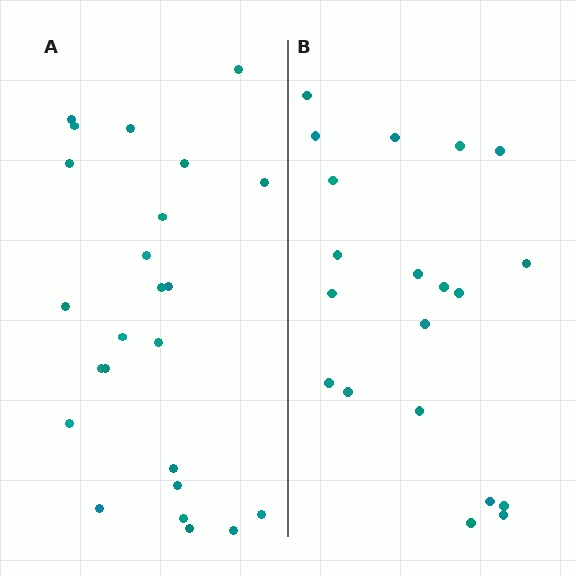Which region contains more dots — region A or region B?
Region A (the left region) has more dots.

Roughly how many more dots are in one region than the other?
Region A has about 4 more dots than region B.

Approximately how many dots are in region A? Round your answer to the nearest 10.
About 20 dots. (The exact count is 24, which rounds to 20.)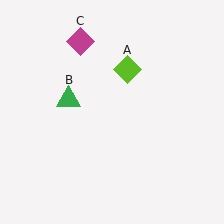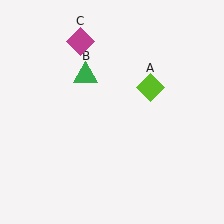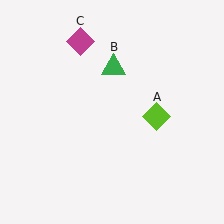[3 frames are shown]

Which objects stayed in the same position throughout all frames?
Magenta diamond (object C) remained stationary.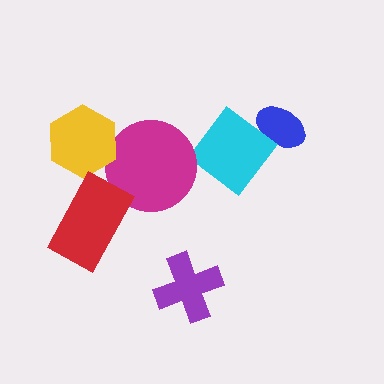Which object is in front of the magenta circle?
The yellow hexagon is in front of the magenta circle.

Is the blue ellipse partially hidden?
Yes, it is partially covered by another shape.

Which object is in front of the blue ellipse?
The cyan diamond is in front of the blue ellipse.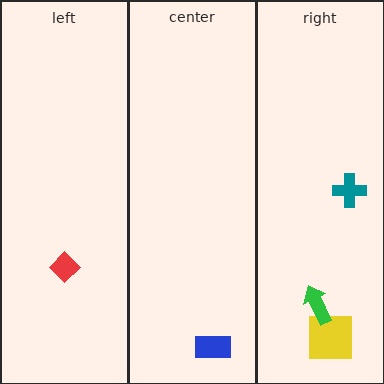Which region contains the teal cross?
The right region.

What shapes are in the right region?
The yellow square, the green arrow, the teal cross.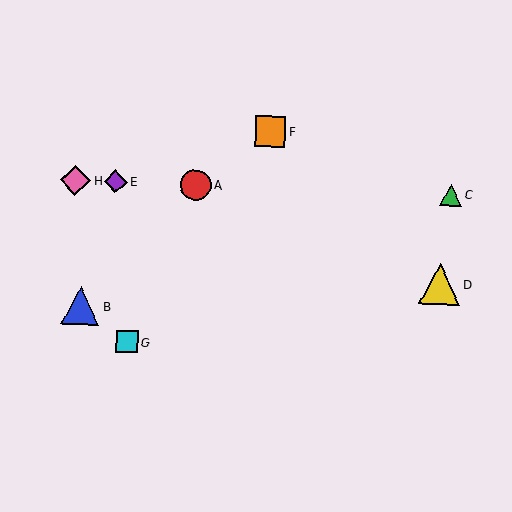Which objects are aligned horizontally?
Objects A, C, E, H are aligned horizontally.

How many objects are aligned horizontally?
4 objects (A, C, E, H) are aligned horizontally.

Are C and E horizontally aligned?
Yes, both are at y≈195.